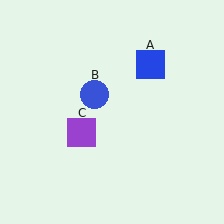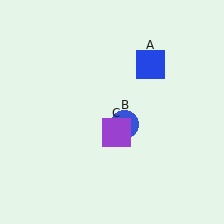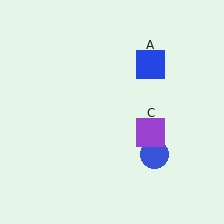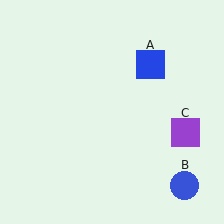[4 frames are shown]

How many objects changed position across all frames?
2 objects changed position: blue circle (object B), purple square (object C).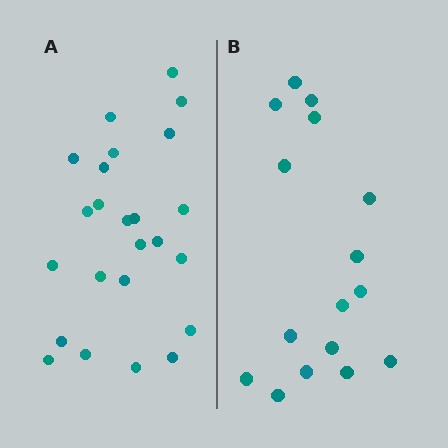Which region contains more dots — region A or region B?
Region A (the left region) has more dots.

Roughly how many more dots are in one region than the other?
Region A has roughly 8 or so more dots than region B.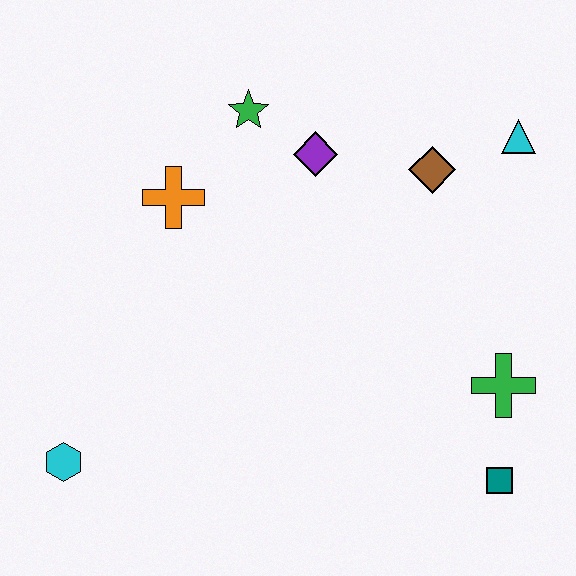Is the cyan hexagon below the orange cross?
Yes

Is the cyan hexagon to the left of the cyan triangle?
Yes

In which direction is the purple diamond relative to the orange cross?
The purple diamond is to the right of the orange cross.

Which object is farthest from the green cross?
The cyan hexagon is farthest from the green cross.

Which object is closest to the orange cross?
The green star is closest to the orange cross.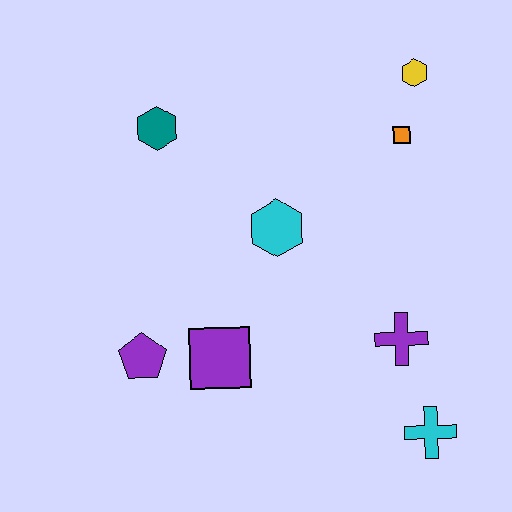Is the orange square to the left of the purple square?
No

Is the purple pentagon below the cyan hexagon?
Yes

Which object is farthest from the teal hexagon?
The cyan cross is farthest from the teal hexagon.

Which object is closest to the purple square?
The purple pentagon is closest to the purple square.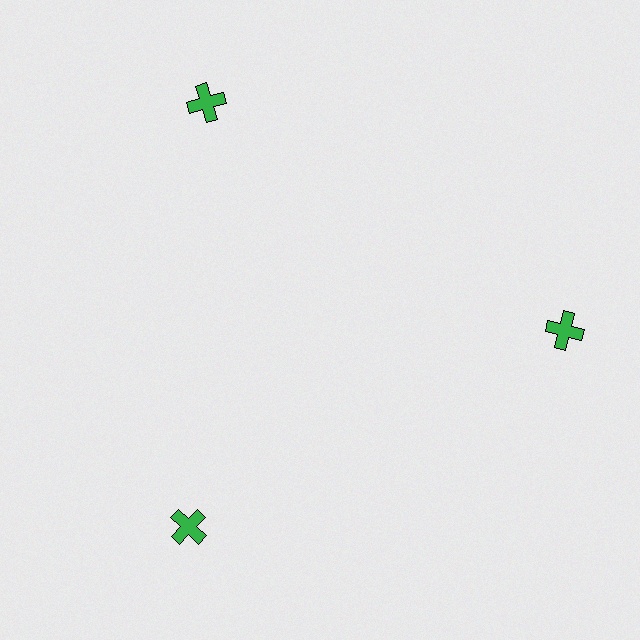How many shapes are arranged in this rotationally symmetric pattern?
There are 3 shapes, arranged in 3 groups of 1.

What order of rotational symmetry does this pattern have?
This pattern has 3-fold rotational symmetry.